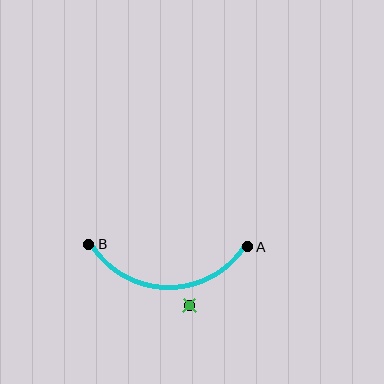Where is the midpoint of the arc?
The arc midpoint is the point on the curve farthest from the straight line joining A and B. It sits below that line.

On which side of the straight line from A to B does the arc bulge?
The arc bulges below the straight line connecting A and B.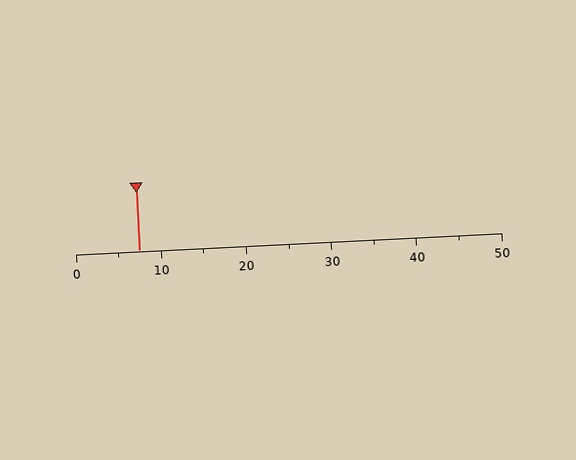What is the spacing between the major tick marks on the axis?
The major ticks are spaced 10 apart.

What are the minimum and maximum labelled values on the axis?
The axis runs from 0 to 50.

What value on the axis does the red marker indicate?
The marker indicates approximately 7.5.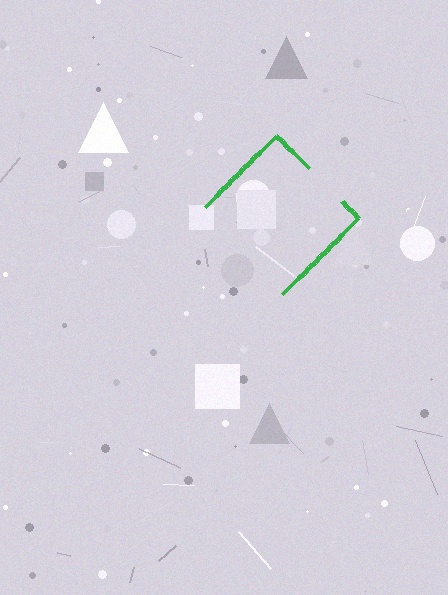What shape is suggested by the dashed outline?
The dashed outline suggests a diamond.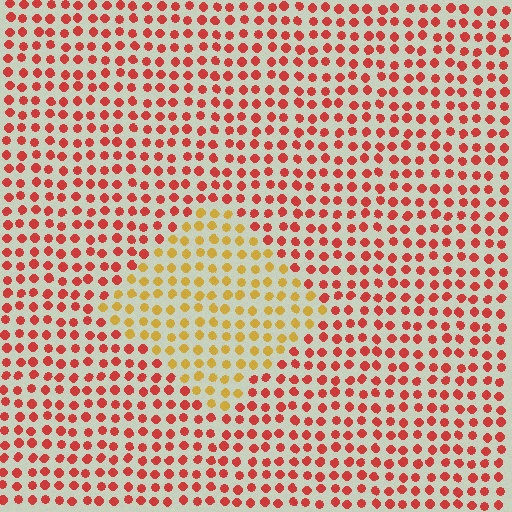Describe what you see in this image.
The image is filled with small red elements in a uniform arrangement. A diamond-shaped region is visible where the elements are tinted to a slightly different hue, forming a subtle color boundary.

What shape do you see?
I see a diamond.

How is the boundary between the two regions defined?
The boundary is defined purely by a slight shift in hue (about 45 degrees). Spacing, size, and orientation are identical on both sides.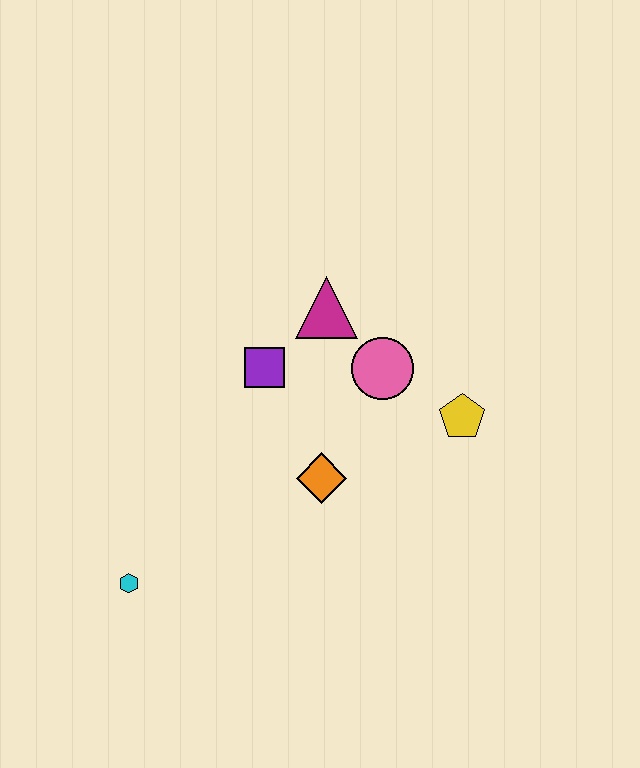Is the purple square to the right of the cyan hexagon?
Yes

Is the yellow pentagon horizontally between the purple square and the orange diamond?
No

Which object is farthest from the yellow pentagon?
The cyan hexagon is farthest from the yellow pentagon.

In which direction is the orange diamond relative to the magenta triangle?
The orange diamond is below the magenta triangle.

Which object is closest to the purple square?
The magenta triangle is closest to the purple square.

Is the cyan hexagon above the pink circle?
No